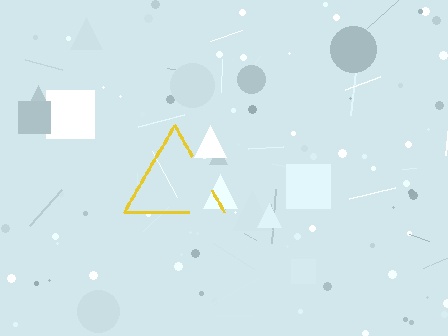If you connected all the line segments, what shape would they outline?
They would outline a triangle.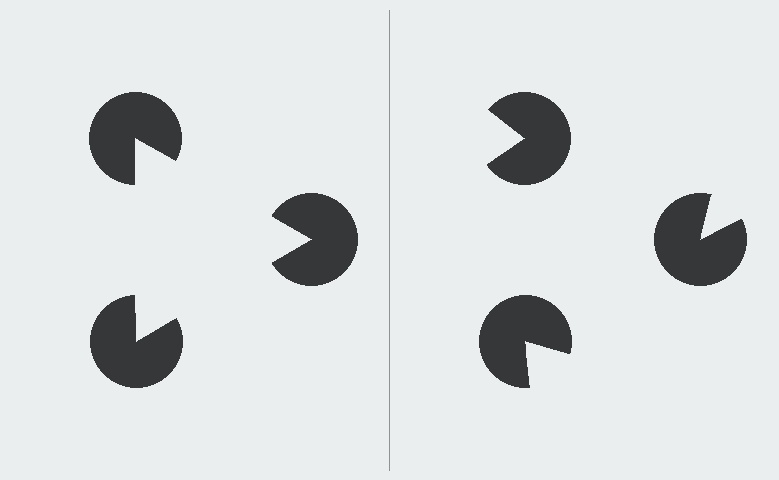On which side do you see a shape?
An illusory triangle appears on the left side. On the right side the wedge cuts are rotated, so no coherent shape forms.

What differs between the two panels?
The pac-man discs are positioned identically on both sides; only the wedge orientations differ. On the left they align to a triangle; on the right they are misaligned.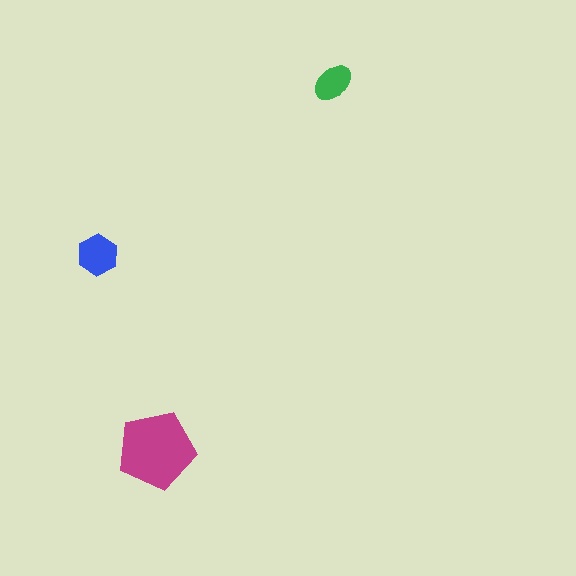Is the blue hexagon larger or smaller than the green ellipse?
Larger.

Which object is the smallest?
The green ellipse.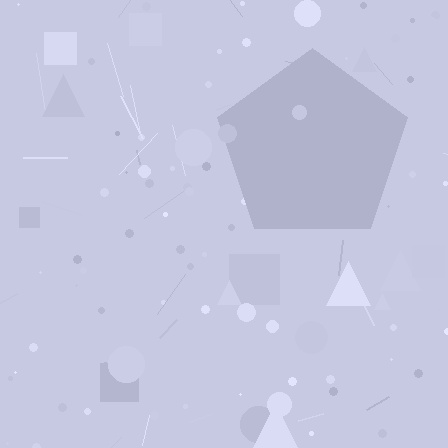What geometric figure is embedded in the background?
A pentagon is embedded in the background.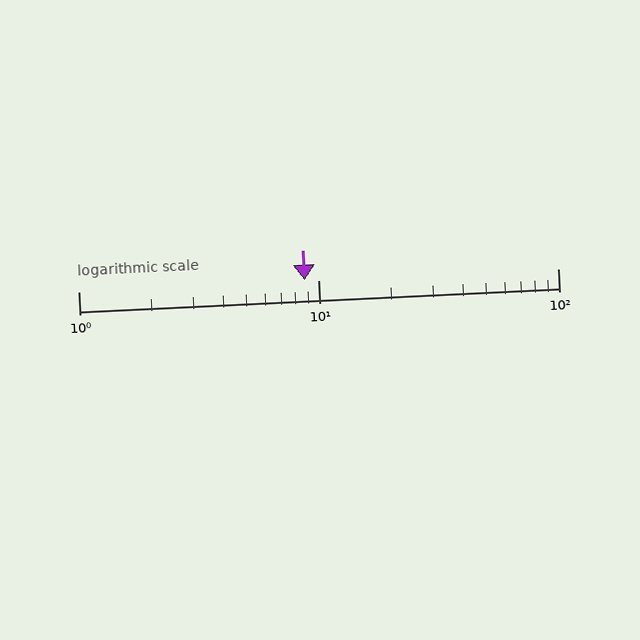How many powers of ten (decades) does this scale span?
The scale spans 2 decades, from 1 to 100.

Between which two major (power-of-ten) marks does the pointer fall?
The pointer is between 1 and 10.